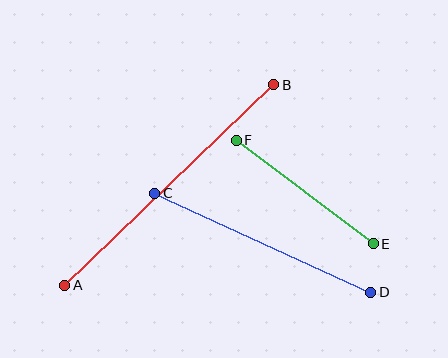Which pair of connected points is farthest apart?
Points A and B are farthest apart.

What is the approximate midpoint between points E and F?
The midpoint is at approximately (305, 192) pixels.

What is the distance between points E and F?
The distance is approximately 172 pixels.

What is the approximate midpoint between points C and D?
The midpoint is at approximately (263, 243) pixels.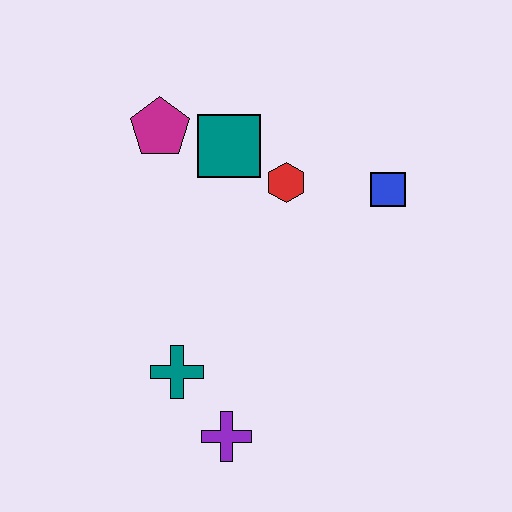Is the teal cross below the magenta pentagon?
Yes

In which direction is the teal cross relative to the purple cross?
The teal cross is above the purple cross.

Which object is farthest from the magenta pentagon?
The purple cross is farthest from the magenta pentagon.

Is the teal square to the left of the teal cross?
No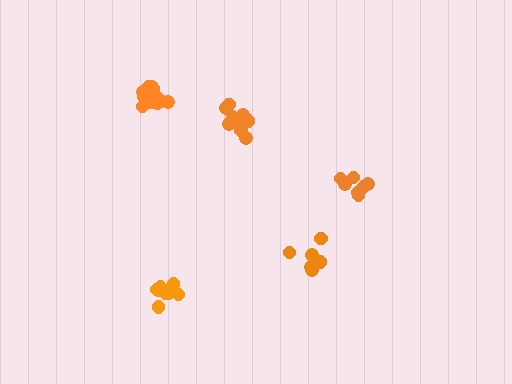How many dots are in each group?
Group 1: 7 dots, Group 2: 9 dots, Group 3: 12 dots, Group 4: 11 dots, Group 5: 7 dots (46 total).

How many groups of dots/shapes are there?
There are 5 groups.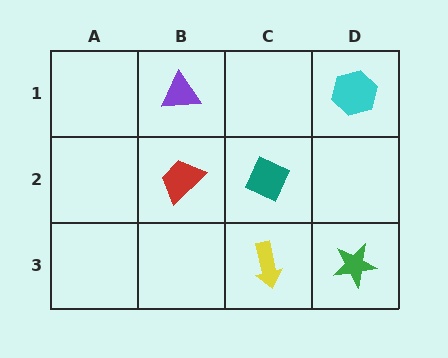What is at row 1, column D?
A cyan hexagon.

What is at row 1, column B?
A purple triangle.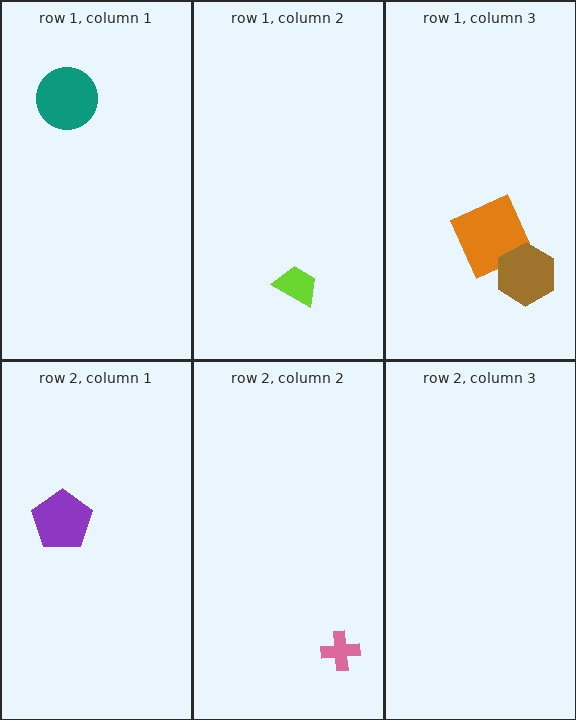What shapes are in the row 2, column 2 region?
The pink cross.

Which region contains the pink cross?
The row 2, column 2 region.